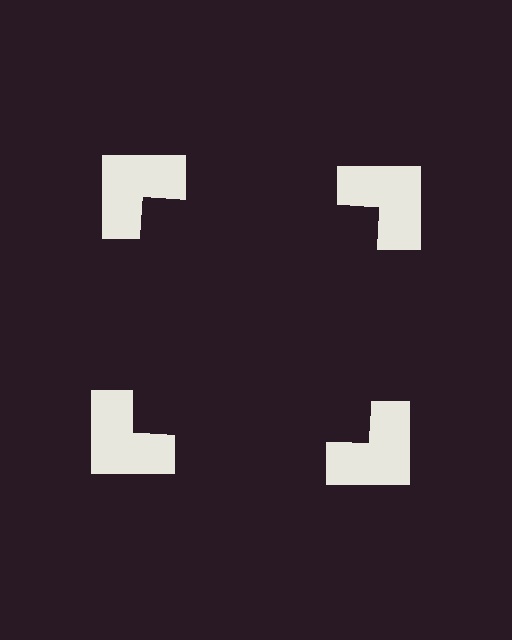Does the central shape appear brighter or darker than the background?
It typically appears slightly darker than the background, even though no actual brightness change is drawn.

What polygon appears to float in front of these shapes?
An illusory square — its edges are inferred from the aligned wedge cuts in the notched squares, not physically drawn.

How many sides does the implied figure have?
4 sides.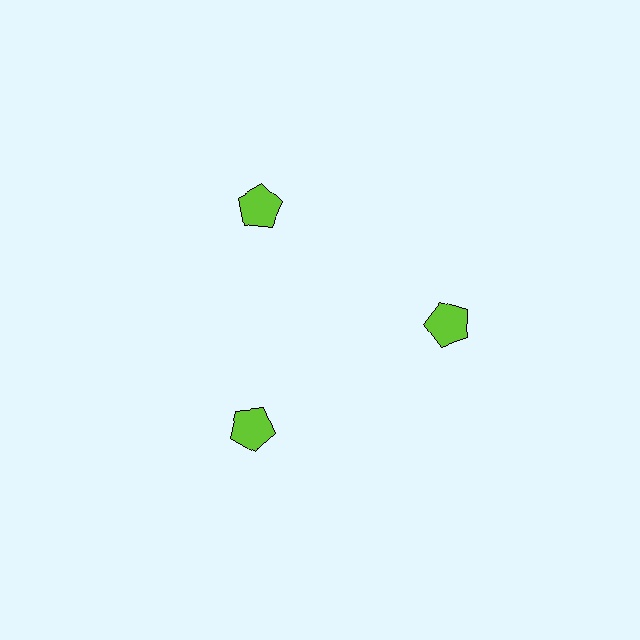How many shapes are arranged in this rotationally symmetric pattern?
There are 3 shapes, arranged in 3 groups of 1.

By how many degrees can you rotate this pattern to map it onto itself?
The pattern maps onto itself every 120 degrees of rotation.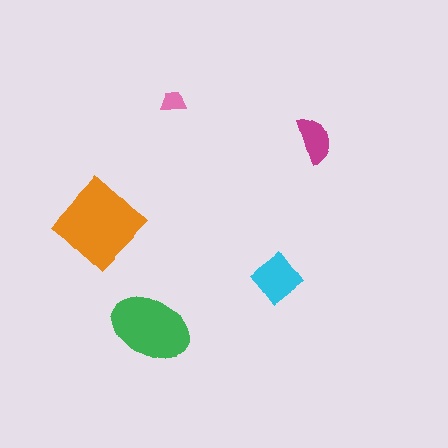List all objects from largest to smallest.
The orange diamond, the green ellipse, the cyan diamond, the magenta semicircle, the pink trapezoid.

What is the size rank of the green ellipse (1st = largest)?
2nd.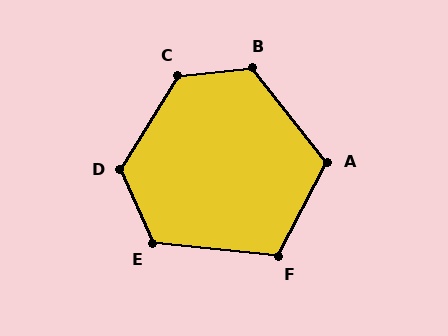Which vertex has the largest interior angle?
C, at approximately 127 degrees.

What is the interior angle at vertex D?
Approximately 125 degrees (obtuse).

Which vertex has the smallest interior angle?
F, at approximately 112 degrees.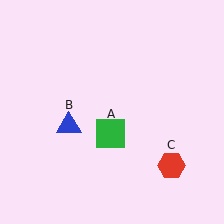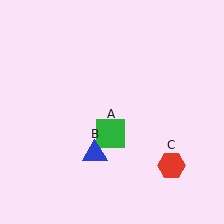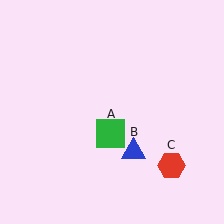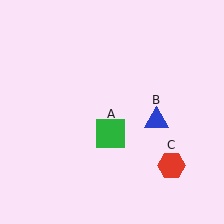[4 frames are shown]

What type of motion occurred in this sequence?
The blue triangle (object B) rotated counterclockwise around the center of the scene.